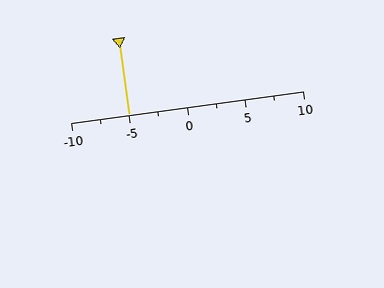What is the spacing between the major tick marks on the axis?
The major ticks are spaced 5 apart.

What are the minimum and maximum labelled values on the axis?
The axis runs from -10 to 10.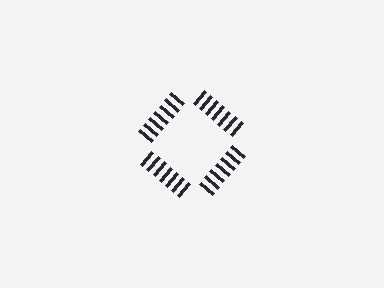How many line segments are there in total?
28 — 7 along each of the 4 edges.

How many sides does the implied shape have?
4 sides — the line-ends trace a square.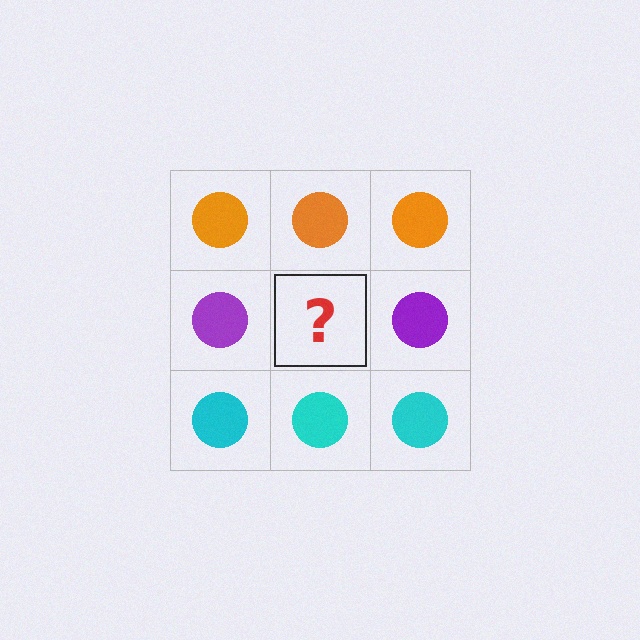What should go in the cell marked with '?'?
The missing cell should contain a purple circle.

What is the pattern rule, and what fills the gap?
The rule is that each row has a consistent color. The gap should be filled with a purple circle.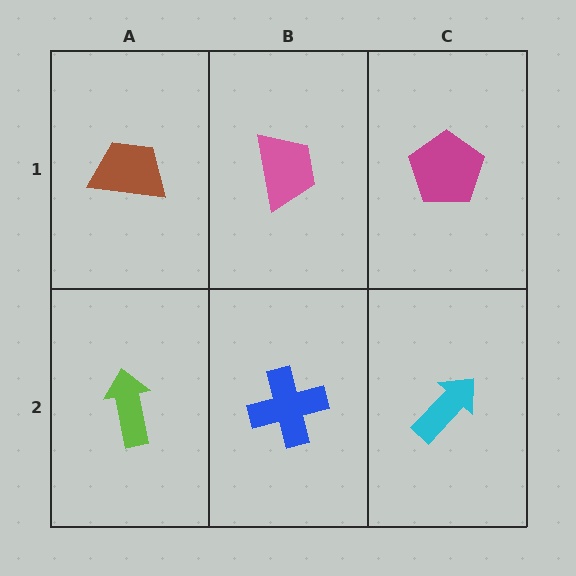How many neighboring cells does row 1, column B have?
3.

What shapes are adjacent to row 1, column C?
A cyan arrow (row 2, column C), a pink trapezoid (row 1, column B).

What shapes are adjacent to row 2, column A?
A brown trapezoid (row 1, column A), a blue cross (row 2, column B).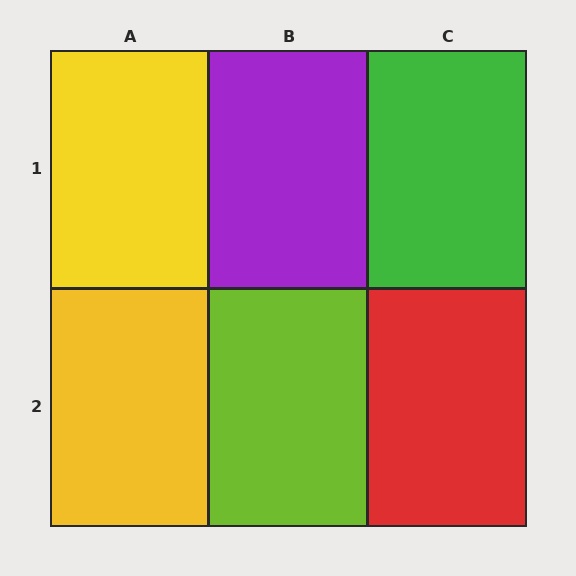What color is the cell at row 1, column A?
Yellow.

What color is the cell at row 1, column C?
Green.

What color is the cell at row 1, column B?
Purple.